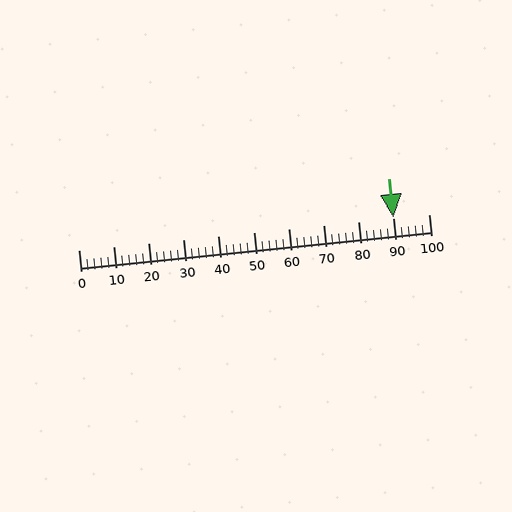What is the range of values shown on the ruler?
The ruler shows values from 0 to 100.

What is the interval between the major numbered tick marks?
The major tick marks are spaced 10 units apart.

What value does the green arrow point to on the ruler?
The green arrow points to approximately 90.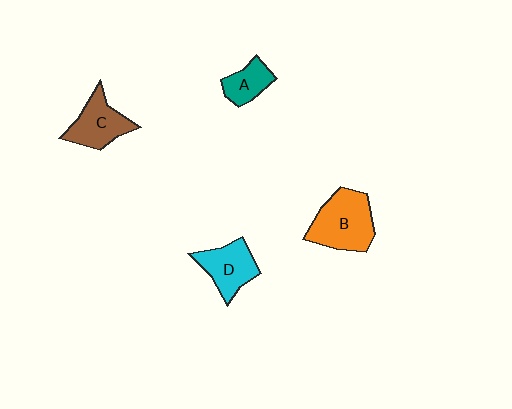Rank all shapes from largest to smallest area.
From largest to smallest: B (orange), C (brown), D (cyan), A (teal).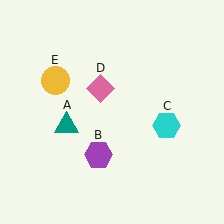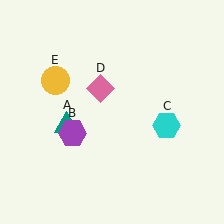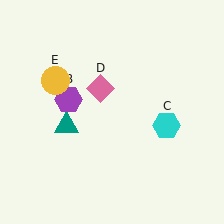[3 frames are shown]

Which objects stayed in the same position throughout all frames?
Teal triangle (object A) and cyan hexagon (object C) and pink diamond (object D) and yellow circle (object E) remained stationary.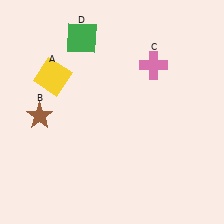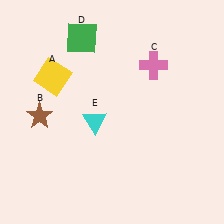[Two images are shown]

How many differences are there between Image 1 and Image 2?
There is 1 difference between the two images.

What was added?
A cyan triangle (E) was added in Image 2.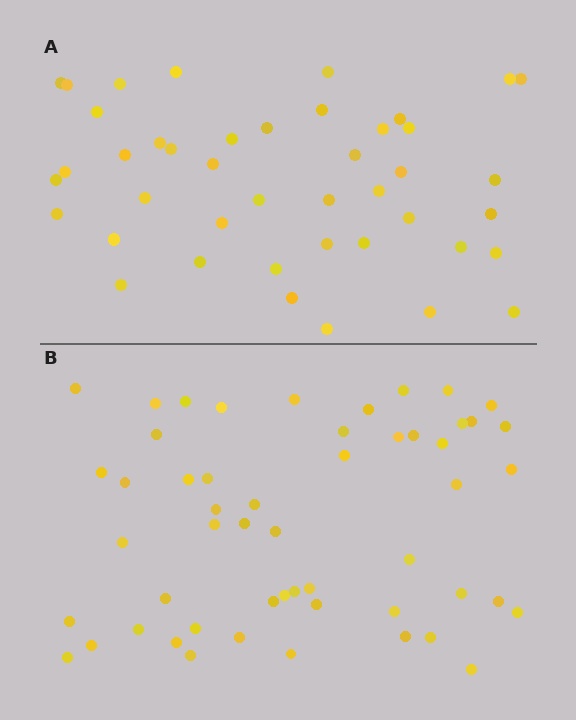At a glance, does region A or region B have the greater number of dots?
Region B (the bottom region) has more dots.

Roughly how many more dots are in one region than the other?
Region B has roughly 10 or so more dots than region A.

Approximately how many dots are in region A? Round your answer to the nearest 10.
About 40 dots. (The exact count is 43, which rounds to 40.)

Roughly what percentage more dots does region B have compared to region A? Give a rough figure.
About 25% more.